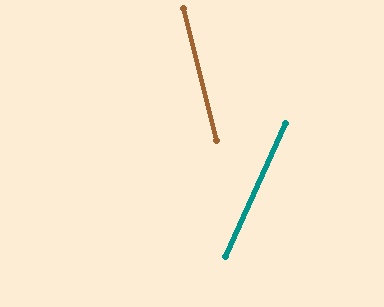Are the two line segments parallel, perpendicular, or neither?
Neither parallel nor perpendicular — they differ by about 38°.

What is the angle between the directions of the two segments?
Approximately 38 degrees.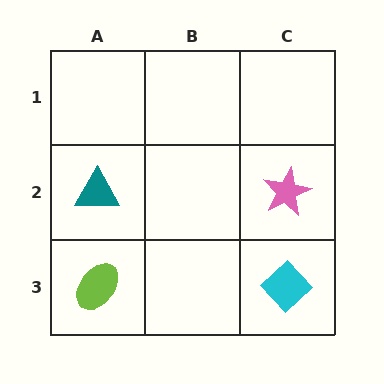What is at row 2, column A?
A teal triangle.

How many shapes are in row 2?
2 shapes.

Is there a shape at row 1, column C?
No, that cell is empty.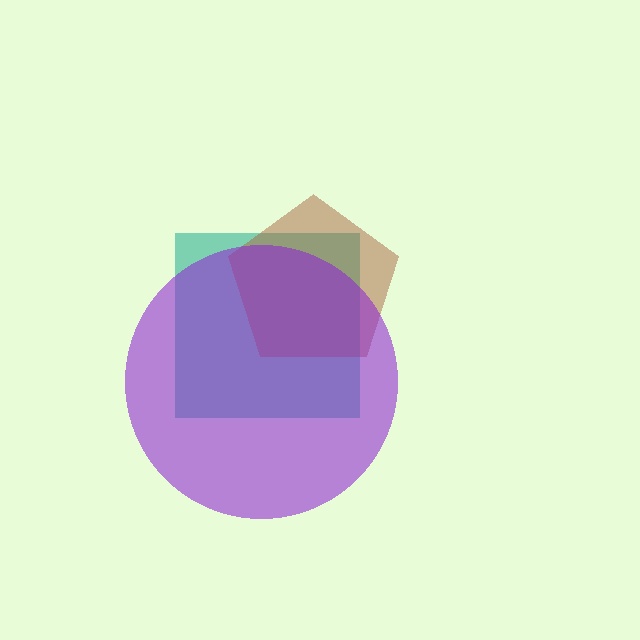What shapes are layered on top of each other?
The layered shapes are: a teal square, a brown pentagon, a purple circle.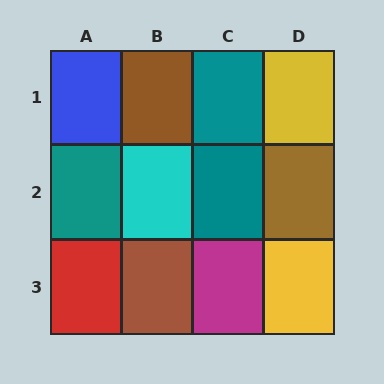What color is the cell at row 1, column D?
Yellow.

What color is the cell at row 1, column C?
Teal.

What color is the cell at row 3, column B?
Brown.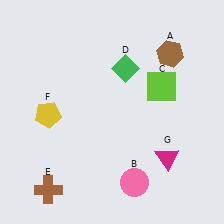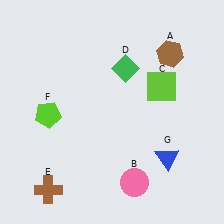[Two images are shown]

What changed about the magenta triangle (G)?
In Image 1, G is magenta. In Image 2, it changed to blue.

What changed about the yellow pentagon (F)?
In Image 1, F is yellow. In Image 2, it changed to lime.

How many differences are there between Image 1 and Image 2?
There are 2 differences between the two images.